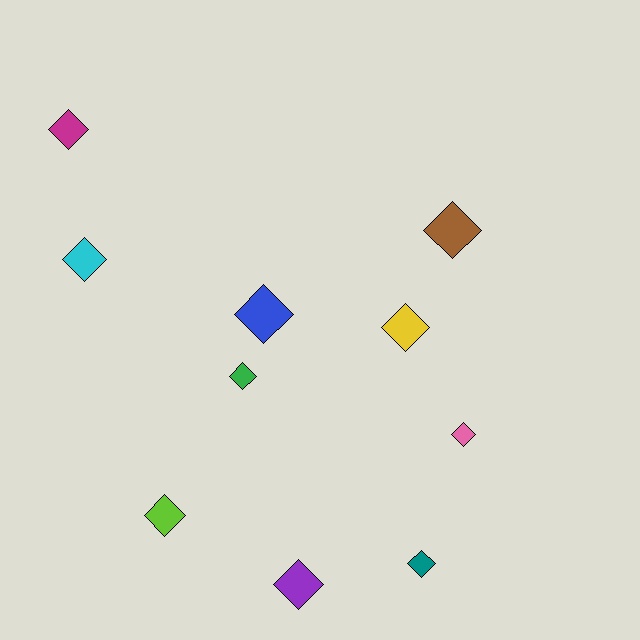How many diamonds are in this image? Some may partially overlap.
There are 10 diamonds.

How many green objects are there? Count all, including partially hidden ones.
There is 1 green object.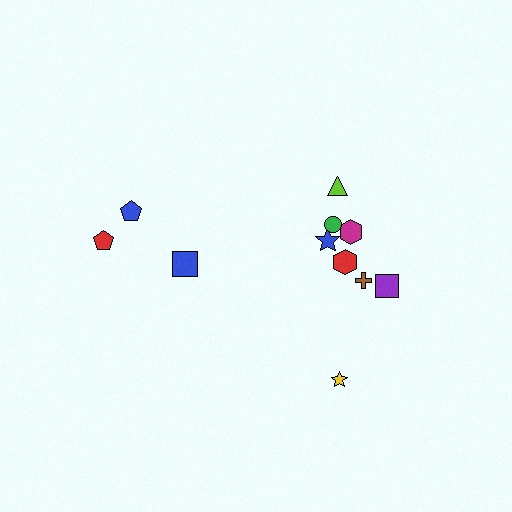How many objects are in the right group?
There are 8 objects.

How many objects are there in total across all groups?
There are 11 objects.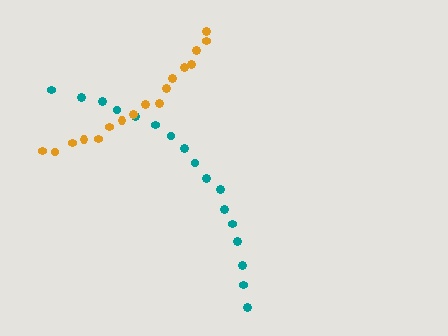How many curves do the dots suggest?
There are 2 distinct paths.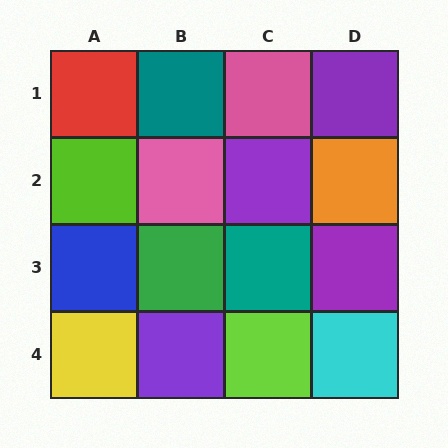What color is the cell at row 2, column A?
Lime.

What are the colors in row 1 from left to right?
Red, teal, pink, purple.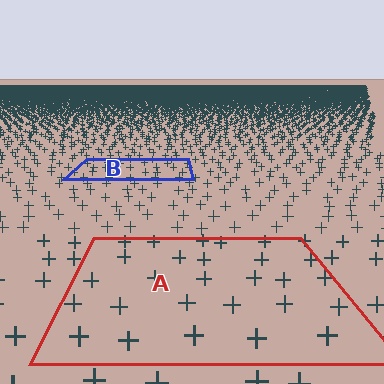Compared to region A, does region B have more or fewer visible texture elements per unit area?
Region B has more texture elements per unit area — they are packed more densely because it is farther away.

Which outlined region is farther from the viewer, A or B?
Region B is farther from the viewer — the texture elements inside it appear smaller and more densely packed.